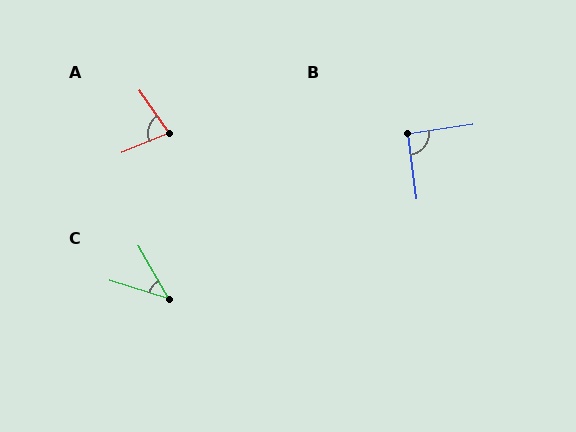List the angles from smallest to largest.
C (42°), A (78°), B (90°).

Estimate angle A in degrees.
Approximately 78 degrees.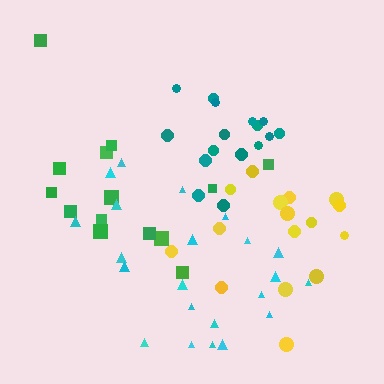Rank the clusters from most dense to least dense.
teal, cyan, green, yellow.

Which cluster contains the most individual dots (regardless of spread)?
Cyan (22).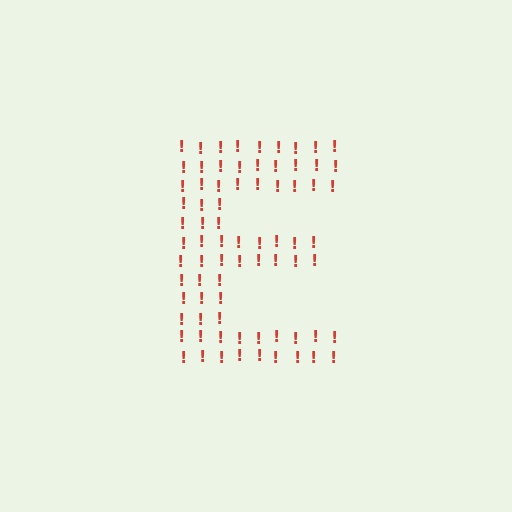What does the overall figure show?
The overall figure shows the letter E.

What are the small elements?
The small elements are exclamation marks.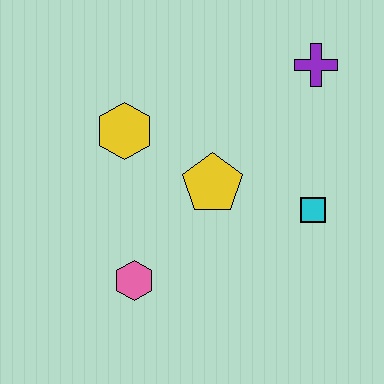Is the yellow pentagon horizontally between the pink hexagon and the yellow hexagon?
No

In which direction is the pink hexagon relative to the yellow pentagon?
The pink hexagon is below the yellow pentagon.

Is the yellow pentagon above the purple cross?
No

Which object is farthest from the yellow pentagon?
The purple cross is farthest from the yellow pentagon.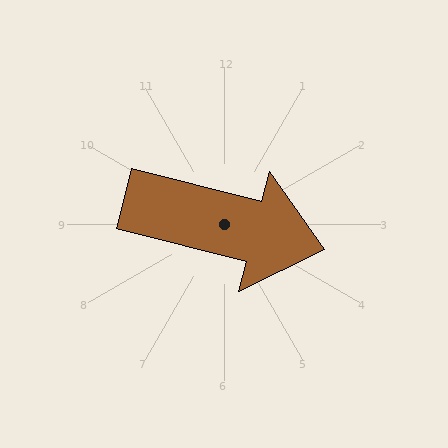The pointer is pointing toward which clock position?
Roughly 3 o'clock.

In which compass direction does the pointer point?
East.